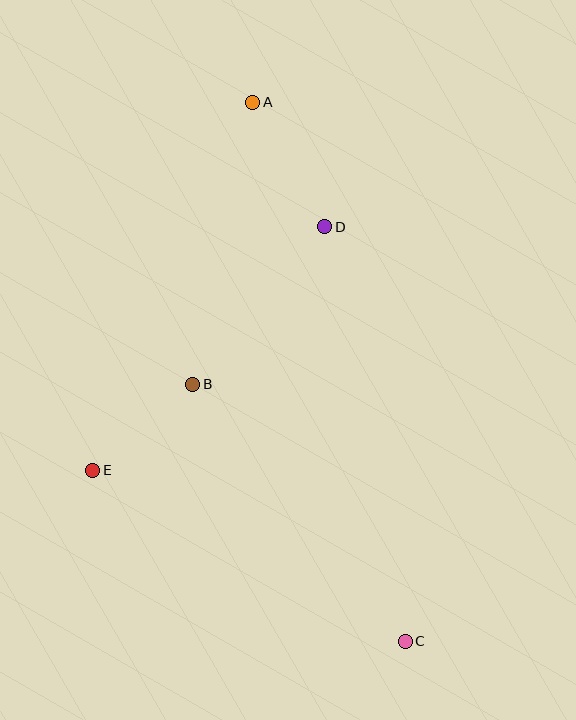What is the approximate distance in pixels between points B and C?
The distance between B and C is approximately 333 pixels.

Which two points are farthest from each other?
Points A and C are farthest from each other.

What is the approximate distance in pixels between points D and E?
The distance between D and E is approximately 337 pixels.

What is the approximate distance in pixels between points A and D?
The distance between A and D is approximately 144 pixels.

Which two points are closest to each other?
Points B and E are closest to each other.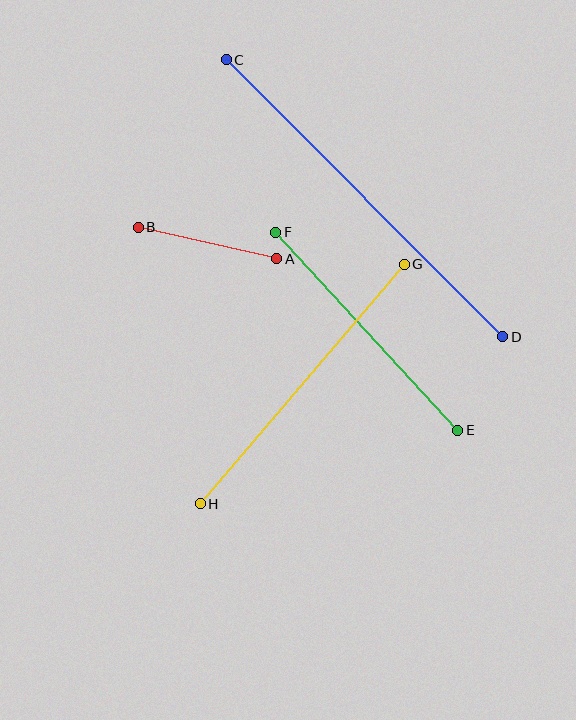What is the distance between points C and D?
The distance is approximately 392 pixels.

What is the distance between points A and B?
The distance is approximately 142 pixels.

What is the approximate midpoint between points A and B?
The midpoint is at approximately (207, 243) pixels.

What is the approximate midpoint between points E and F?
The midpoint is at approximately (367, 331) pixels.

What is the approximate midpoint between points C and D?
The midpoint is at approximately (365, 198) pixels.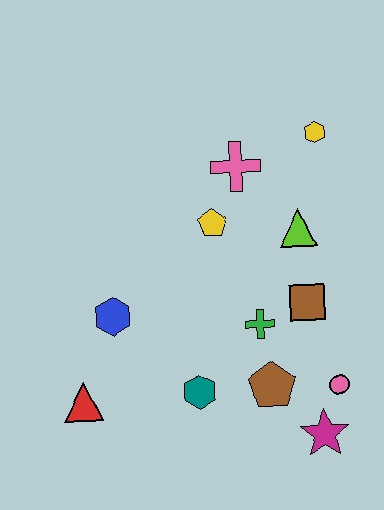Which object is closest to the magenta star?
The pink circle is closest to the magenta star.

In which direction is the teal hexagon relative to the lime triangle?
The teal hexagon is below the lime triangle.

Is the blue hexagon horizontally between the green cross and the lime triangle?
No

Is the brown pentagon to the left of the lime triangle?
Yes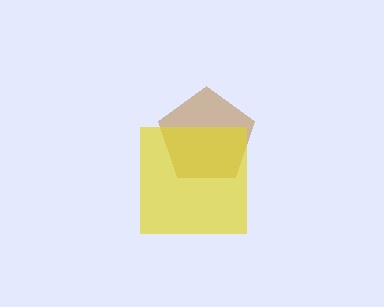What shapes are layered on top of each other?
The layered shapes are: a brown pentagon, a yellow square.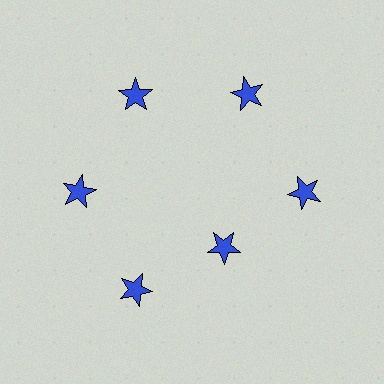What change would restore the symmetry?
The symmetry would be restored by moving it outward, back onto the ring so that all 6 stars sit at equal angles and equal distance from the center.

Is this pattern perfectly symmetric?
No. The 6 blue stars are arranged in a ring, but one element near the 5 o'clock position is pulled inward toward the center, breaking the 6-fold rotational symmetry.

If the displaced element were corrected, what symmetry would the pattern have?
It would have 6-fold rotational symmetry — the pattern would map onto itself every 60 degrees.